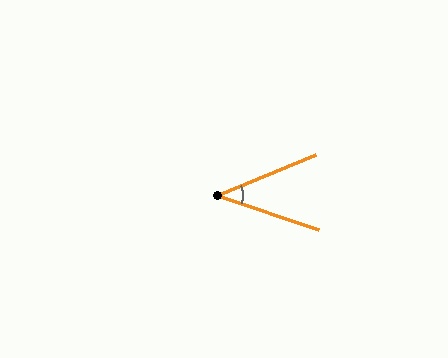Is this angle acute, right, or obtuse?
It is acute.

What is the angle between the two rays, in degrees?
Approximately 41 degrees.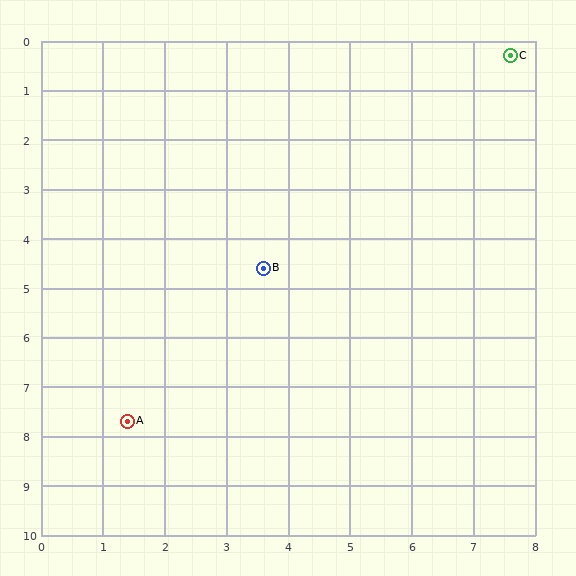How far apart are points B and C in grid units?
Points B and C are about 5.9 grid units apart.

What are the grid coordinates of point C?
Point C is at approximately (7.6, 0.3).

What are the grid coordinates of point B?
Point B is at approximately (3.6, 4.6).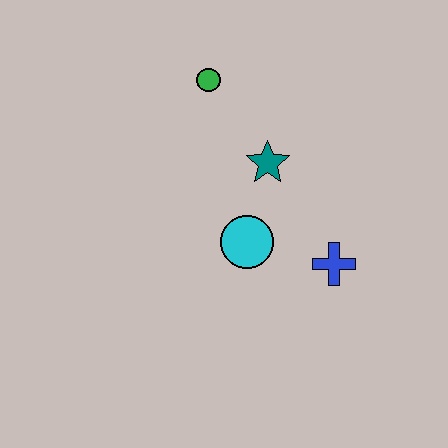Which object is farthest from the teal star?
The blue cross is farthest from the teal star.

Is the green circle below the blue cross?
No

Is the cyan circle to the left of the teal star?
Yes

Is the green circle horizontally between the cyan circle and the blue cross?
No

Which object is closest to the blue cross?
The cyan circle is closest to the blue cross.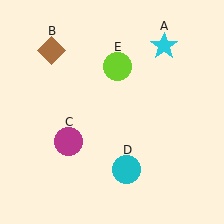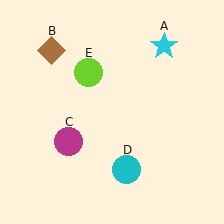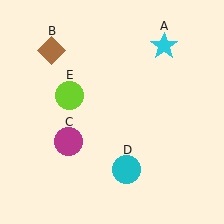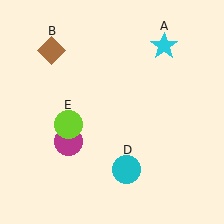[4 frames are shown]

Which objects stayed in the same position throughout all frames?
Cyan star (object A) and brown diamond (object B) and magenta circle (object C) and cyan circle (object D) remained stationary.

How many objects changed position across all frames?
1 object changed position: lime circle (object E).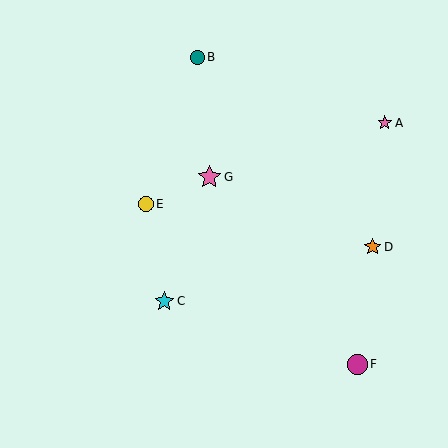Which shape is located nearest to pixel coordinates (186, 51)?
The teal circle (labeled B) at (198, 57) is nearest to that location.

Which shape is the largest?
The pink star (labeled G) is the largest.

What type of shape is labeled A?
Shape A is a pink star.